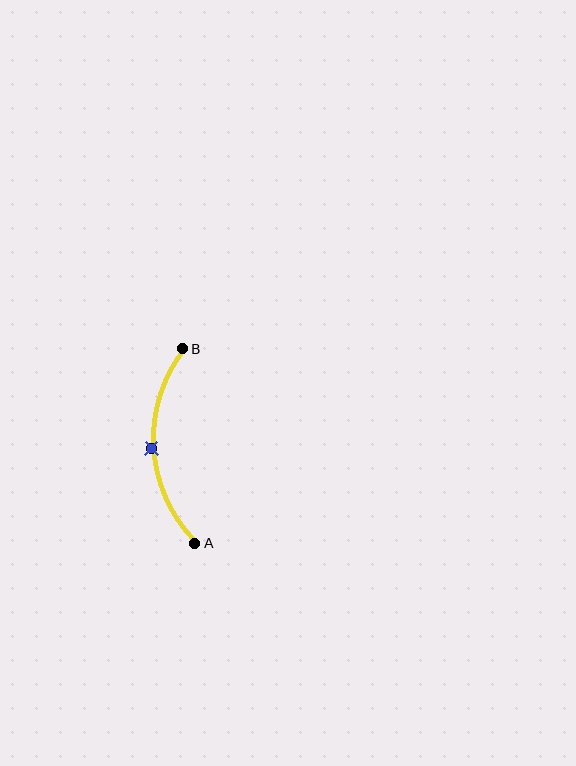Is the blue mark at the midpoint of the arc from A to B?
Yes. The blue mark lies on the arc at equal arc-length from both A and B — it is the arc midpoint.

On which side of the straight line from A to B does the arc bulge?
The arc bulges to the left of the straight line connecting A and B.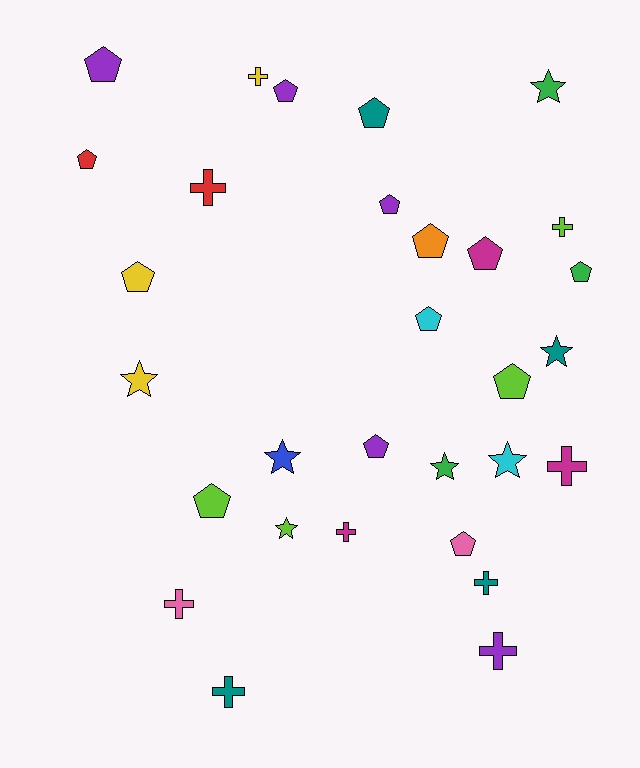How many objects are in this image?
There are 30 objects.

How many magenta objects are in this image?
There are 3 magenta objects.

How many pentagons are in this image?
There are 14 pentagons.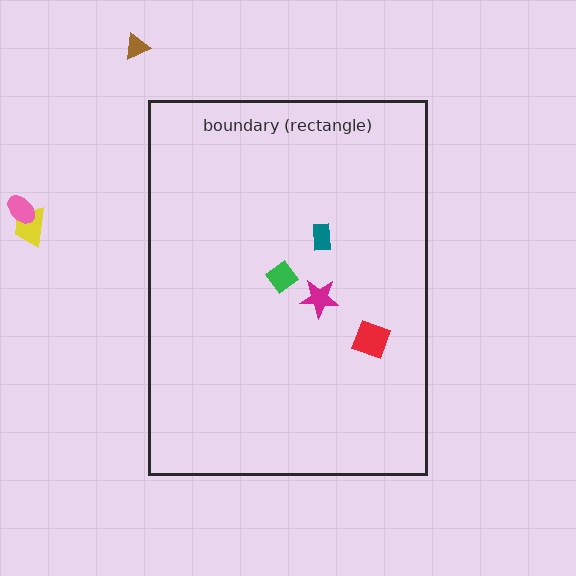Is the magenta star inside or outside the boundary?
Inside.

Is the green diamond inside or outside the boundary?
Inside.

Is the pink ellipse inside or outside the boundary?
Outside.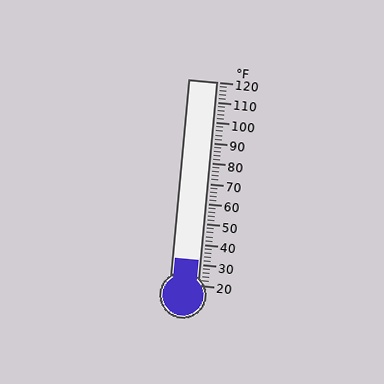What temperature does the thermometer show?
The thermometer shows approximately 32°F.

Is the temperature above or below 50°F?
The temperature is below 50°F.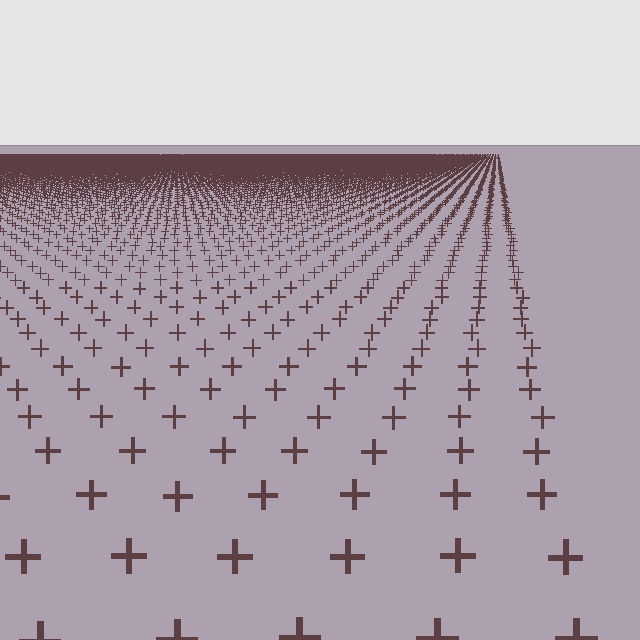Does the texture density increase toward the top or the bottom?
Density increases toward the top.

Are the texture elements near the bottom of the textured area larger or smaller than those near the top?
Larger. Near the bottom, elements are closer to the viewer and appear at a bigger on-screen size.